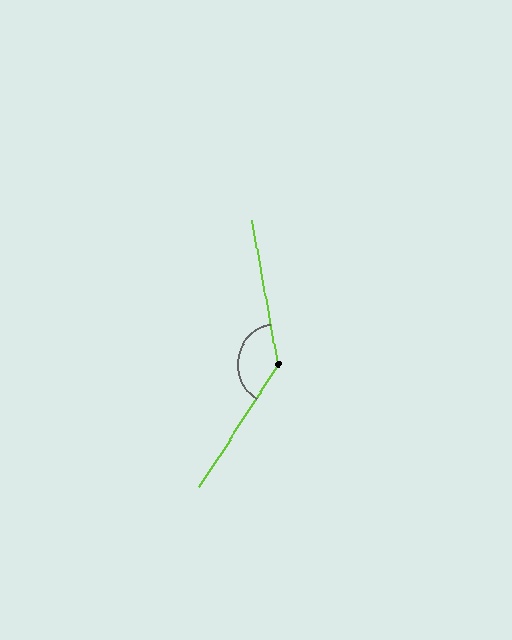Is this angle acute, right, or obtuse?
It is obtuse.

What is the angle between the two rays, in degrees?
Approximately 137 degrees.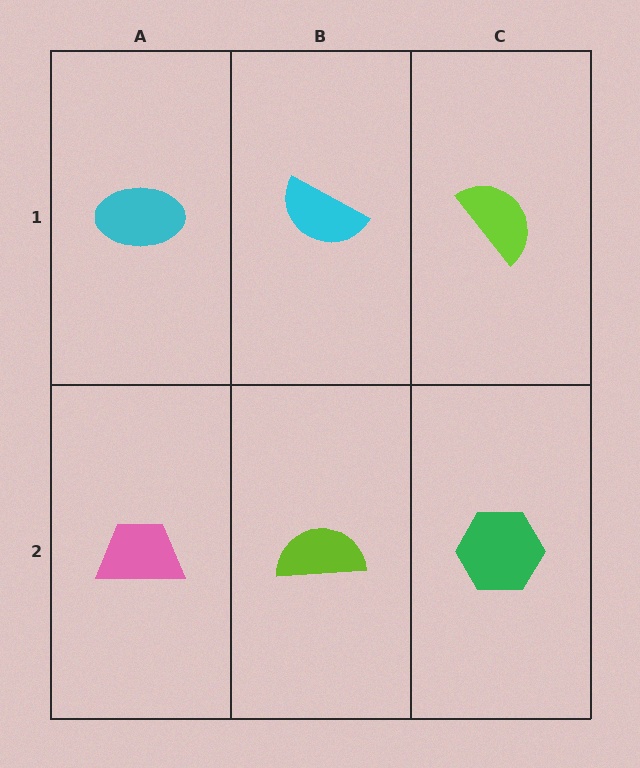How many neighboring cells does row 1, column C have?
2.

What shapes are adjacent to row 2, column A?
A cyan ellipse (row 1, column A), a lime semicircle (row 2, column B).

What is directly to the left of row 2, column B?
A pink trapezoid.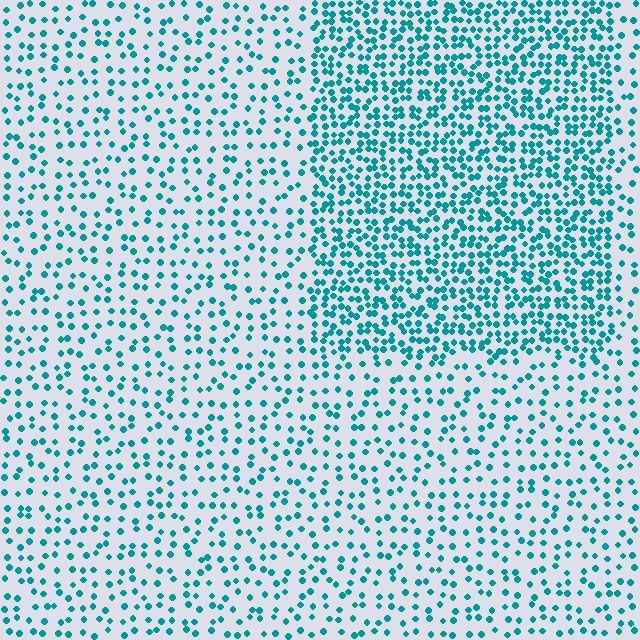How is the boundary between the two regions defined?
The boundary is defined by a change in element density (approximately 2.2x ratio). All elements are the same color, size, and shape.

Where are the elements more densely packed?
The elements are more densely packed inside the rectangle boundary.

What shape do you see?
I see a rectangle.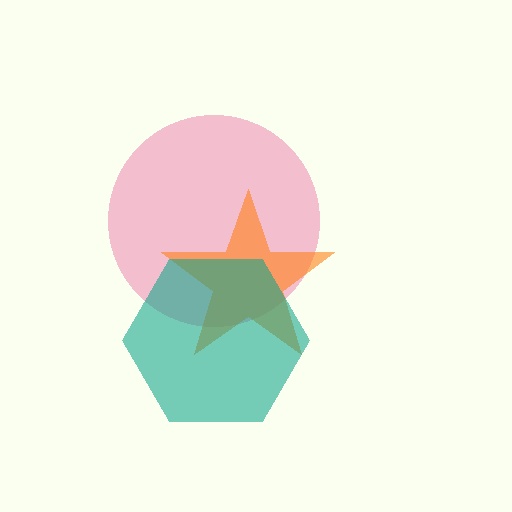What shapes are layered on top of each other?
The layered shapes are: a pink circle, an orange star, a teal hexagon.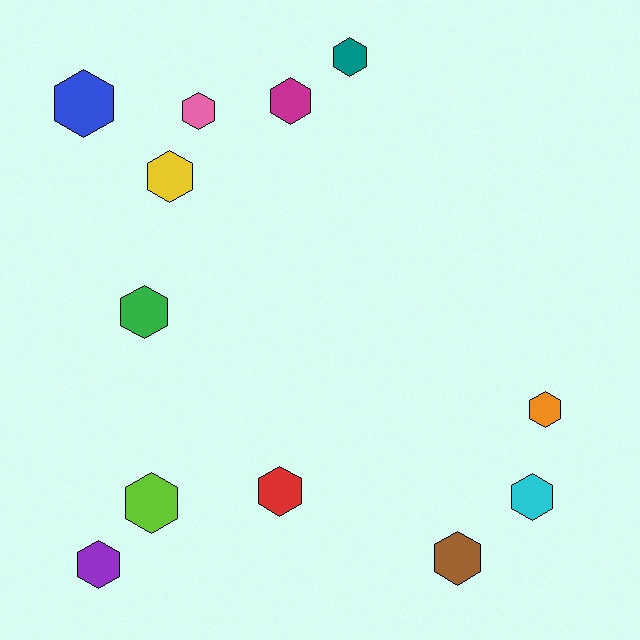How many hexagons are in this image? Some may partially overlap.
There are 12 hexagons.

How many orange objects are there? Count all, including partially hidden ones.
There is 1 orange object.